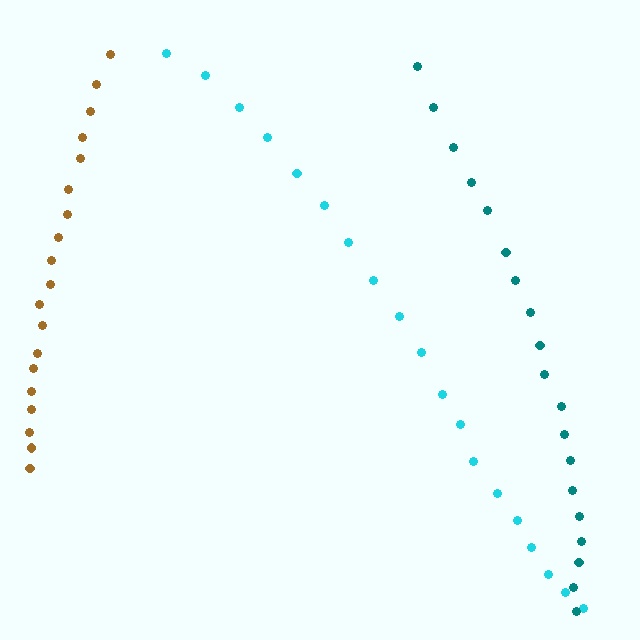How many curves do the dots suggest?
There are 3 distinct paths.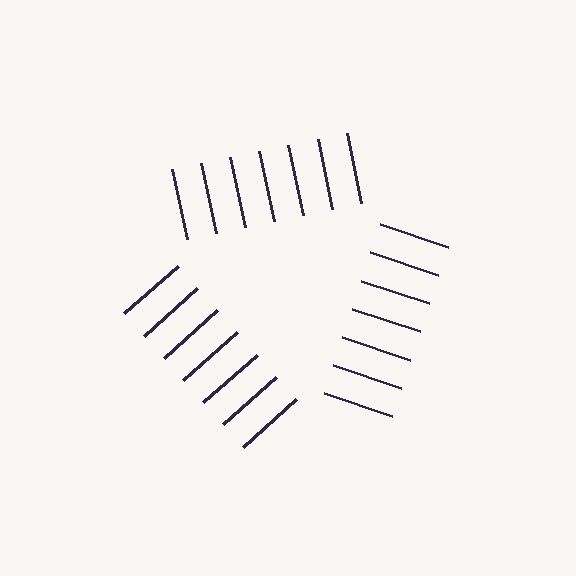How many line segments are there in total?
21 — 7 along each of the 3 edges.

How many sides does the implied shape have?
3 sides — the line-ends trace a triangle.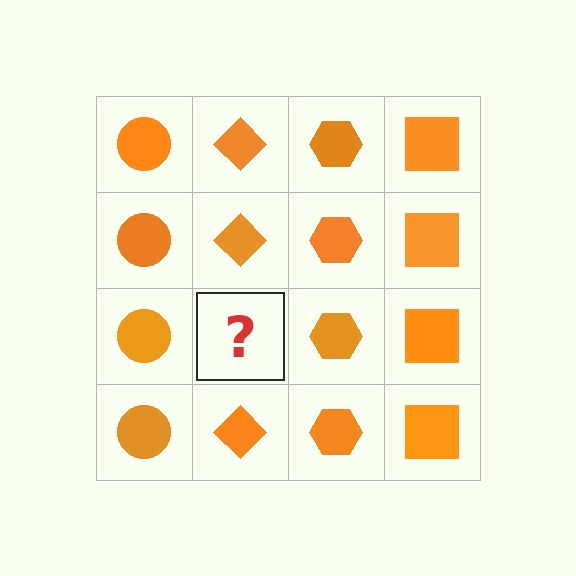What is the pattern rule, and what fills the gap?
The rule is that each column has a consistent shape. The gap should be filled with an orange diamond.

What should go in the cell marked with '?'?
The missing cell should contain an orange diamond.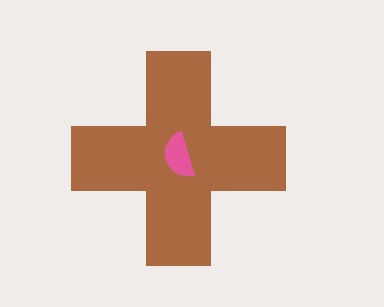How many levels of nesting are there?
2.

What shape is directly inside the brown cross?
The pink semicircle.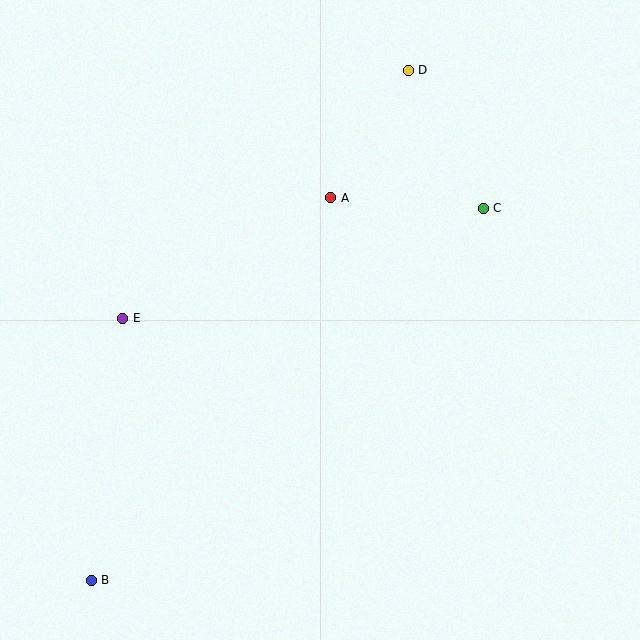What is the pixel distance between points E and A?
The distance between E and A is 240 pixels.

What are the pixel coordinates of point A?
Point A is at (331, 198).